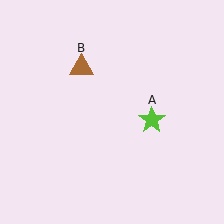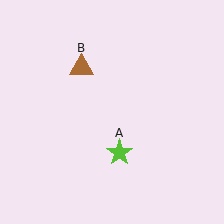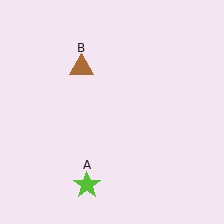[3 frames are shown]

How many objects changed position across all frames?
1 object changed position: lime star (object A).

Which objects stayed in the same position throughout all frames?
Brown triangle (object B) remained stationary.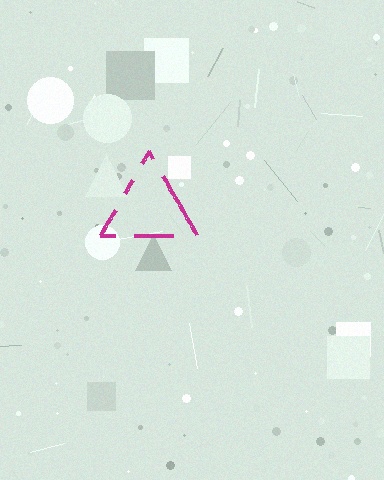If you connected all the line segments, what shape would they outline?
They would outline a triangle.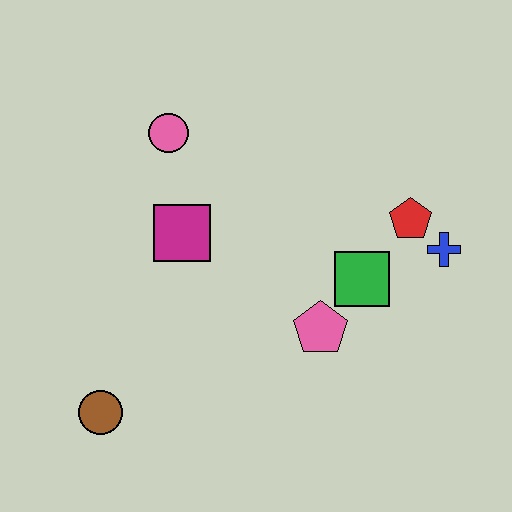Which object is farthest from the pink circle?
The blue cross is farthest from the pink circle.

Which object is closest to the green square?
The pink pentagon is closest to the green square.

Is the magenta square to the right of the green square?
No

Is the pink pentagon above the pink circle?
No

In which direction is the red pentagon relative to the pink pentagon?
The red pentagon is above the pink pentagon.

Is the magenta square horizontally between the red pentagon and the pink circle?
Yes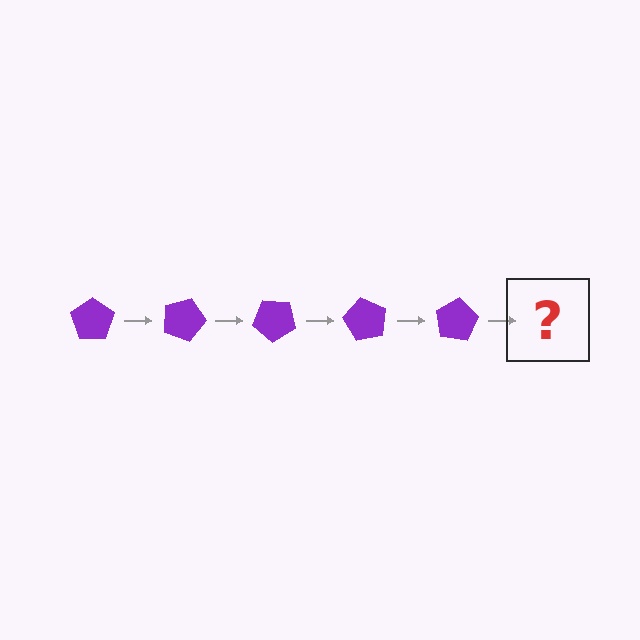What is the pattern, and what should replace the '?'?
The pattern is that the pentagon rotates 20 degrees each step. The '?' should be a purple pentagon rotated 100 degrees.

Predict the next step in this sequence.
The next step is a purple pentagon rotated 100 degrees.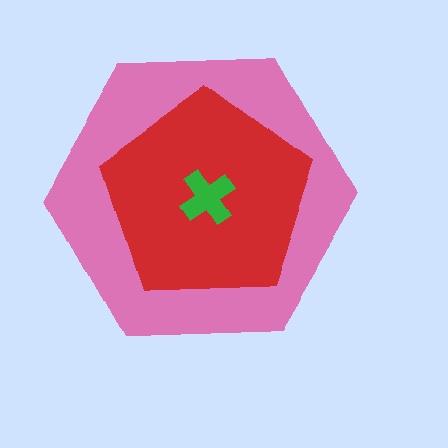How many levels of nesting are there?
3.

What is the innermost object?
The green cross.